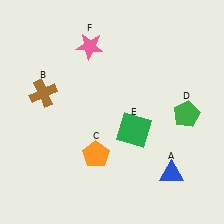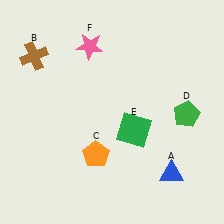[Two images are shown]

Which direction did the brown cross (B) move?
The brown cross (B) moved up.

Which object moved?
The brown cross (B) moved up.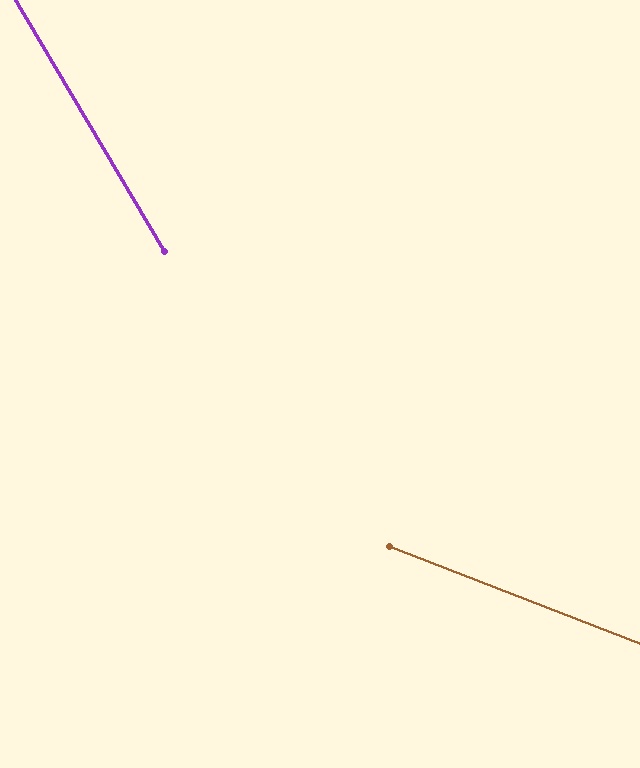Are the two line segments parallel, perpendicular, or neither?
Neither parallel nor perpendicular — they differ by about 38°.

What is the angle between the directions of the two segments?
Approximately 38 degrees.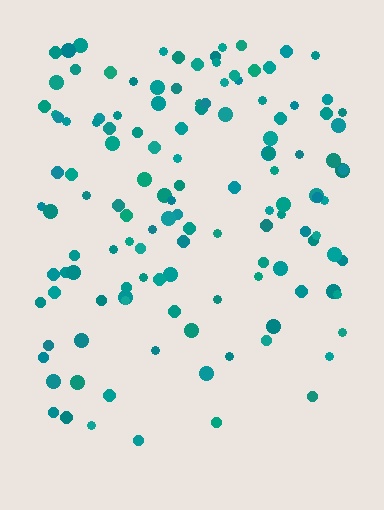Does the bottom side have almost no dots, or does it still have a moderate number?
Still a moderate number, just noticeably fewer than the top.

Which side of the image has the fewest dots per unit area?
The bottom.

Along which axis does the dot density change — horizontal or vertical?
Vertical.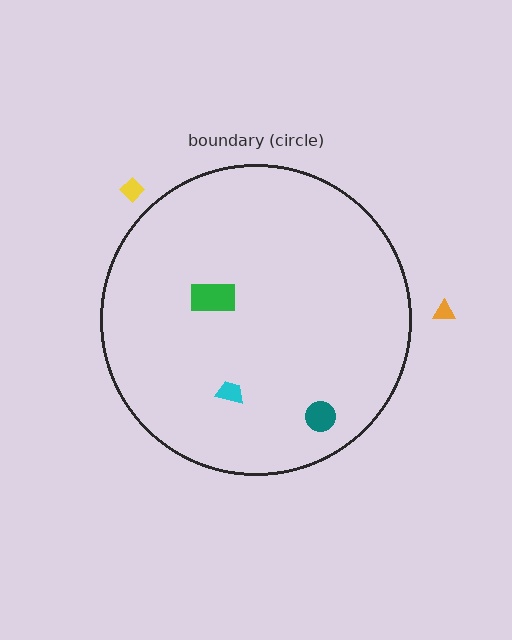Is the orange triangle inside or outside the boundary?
Outside.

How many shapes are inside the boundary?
3 inside, 2 outside.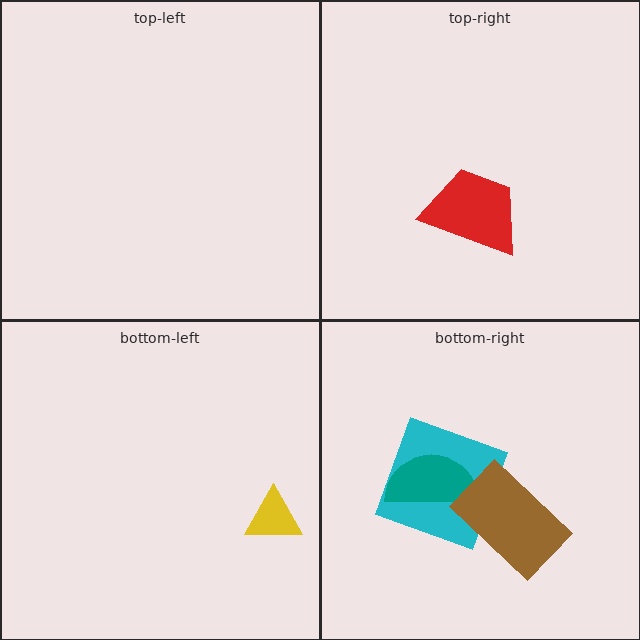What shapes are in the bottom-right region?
The cyan square, the teal semicircle, the brown rectangle.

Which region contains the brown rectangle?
The bottom-right region.